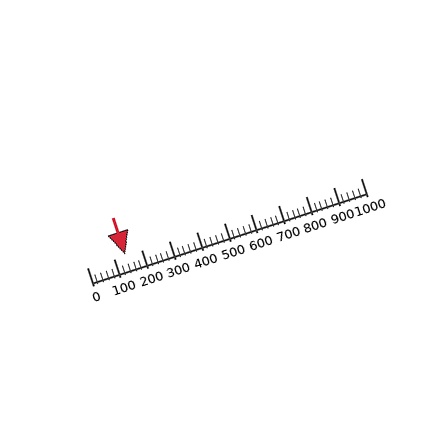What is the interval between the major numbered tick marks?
The major tick marks are spaced 100 units apart.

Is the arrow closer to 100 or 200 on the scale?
The arrow is closer to 100.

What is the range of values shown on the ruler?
The ruler shows values from 0 to 1000.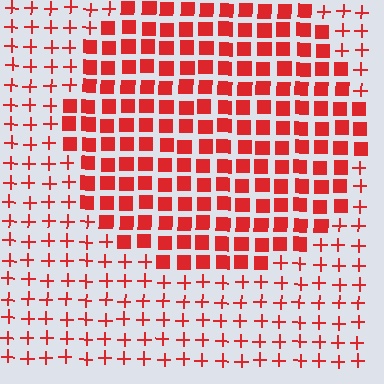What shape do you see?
I see a circle.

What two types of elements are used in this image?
The image uses squares inside the circle region and plus signs outside it.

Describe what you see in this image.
The image is filled with small red elements arranged in a uniform grid. A circle-shaped region contains squares, while the surrounding area contains plus signs. The boundary is defined purely by the change in element shape.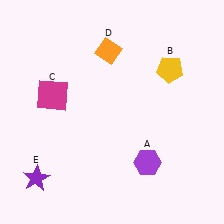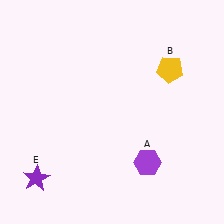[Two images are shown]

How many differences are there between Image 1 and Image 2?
There are 2 differences between the two images.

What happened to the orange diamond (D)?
The orange diamond (D) was removed in Image 2. It was in the top-left area of Image 1.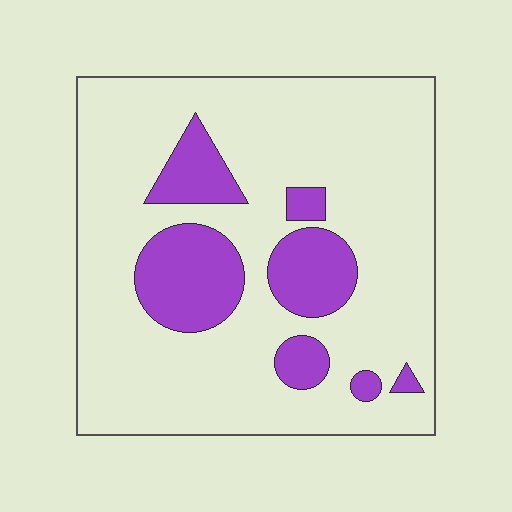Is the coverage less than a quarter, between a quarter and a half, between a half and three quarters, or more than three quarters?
Less than a quarter.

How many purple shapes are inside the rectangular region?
7.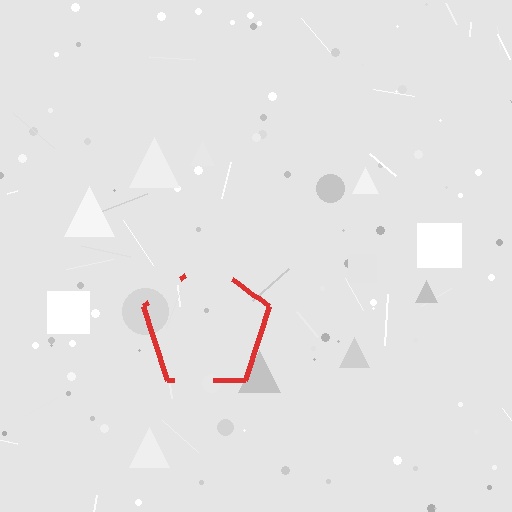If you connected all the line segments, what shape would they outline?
They would outline a pentagon.